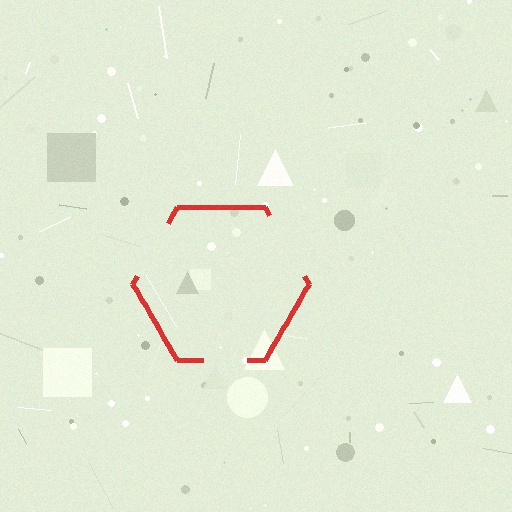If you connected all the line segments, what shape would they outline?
They would outline a hexagon.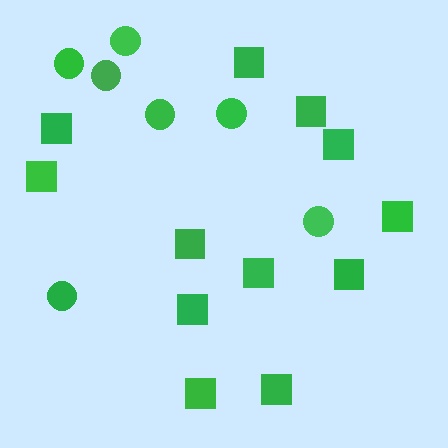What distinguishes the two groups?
There are 2 groups: one group of squares (12) and one group of circles (7).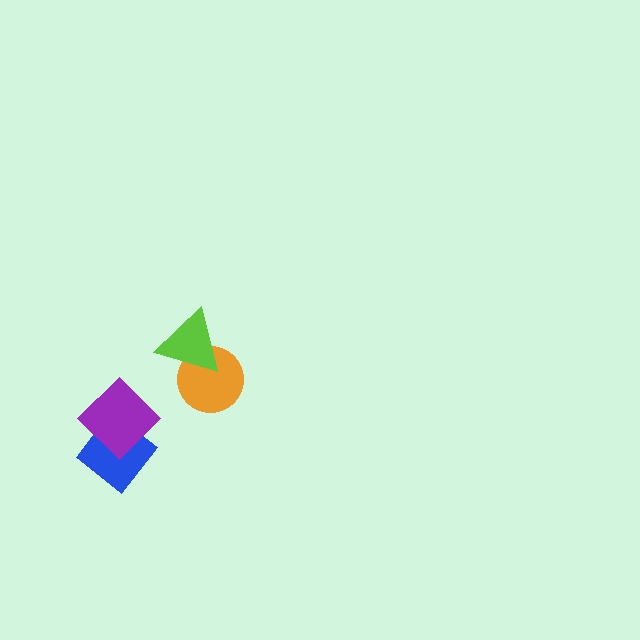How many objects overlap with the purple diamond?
1 object overlaps with the purple diamond.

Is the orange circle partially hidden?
Yes, it is partially covered by another shape.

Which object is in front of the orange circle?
The lime triangle is in front of the orange circle.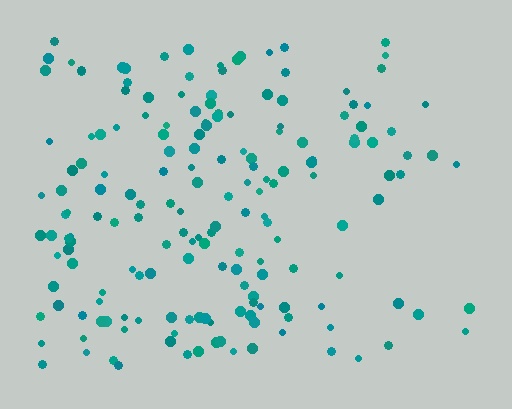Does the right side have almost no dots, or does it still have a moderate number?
Still a moderate number, just noticeably fewer than the left.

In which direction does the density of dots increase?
From right to left, with the left side densest.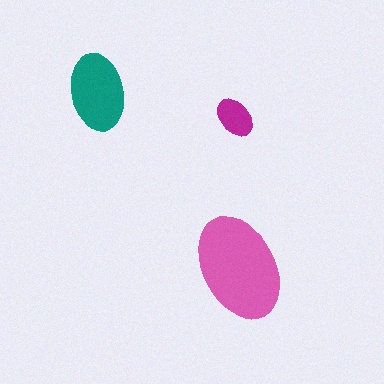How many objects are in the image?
There are 3 objects in the image.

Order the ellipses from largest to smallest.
the pink one, the teal one, the magenta one.